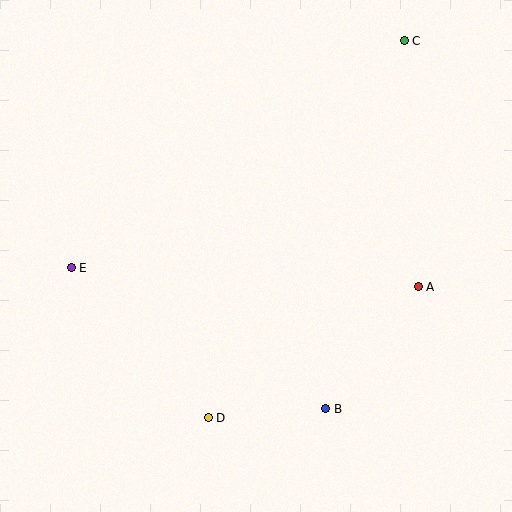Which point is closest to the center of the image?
Point A at (418, 287) is closest to the center.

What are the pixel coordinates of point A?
Point A is at (418, 287).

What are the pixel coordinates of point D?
Point D is at (208, 418).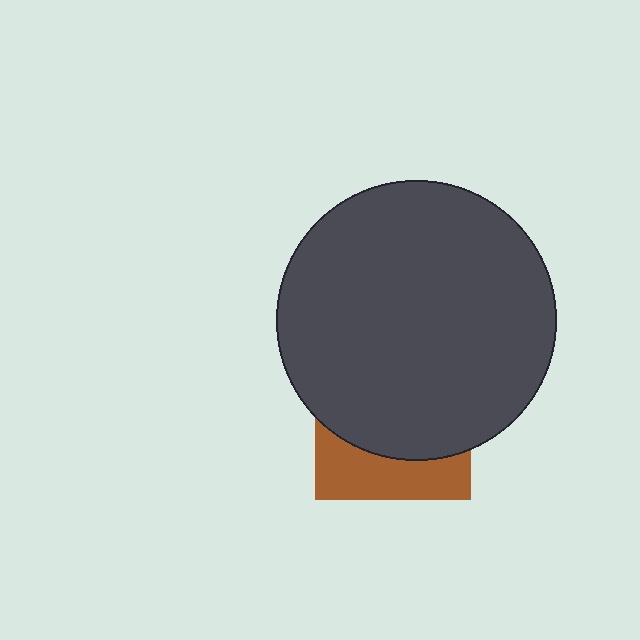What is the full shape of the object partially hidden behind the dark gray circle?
The partially hidden object is a brown square.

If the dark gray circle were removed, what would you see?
You would see the complete brown square.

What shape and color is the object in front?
The object in front is a dark gray circle.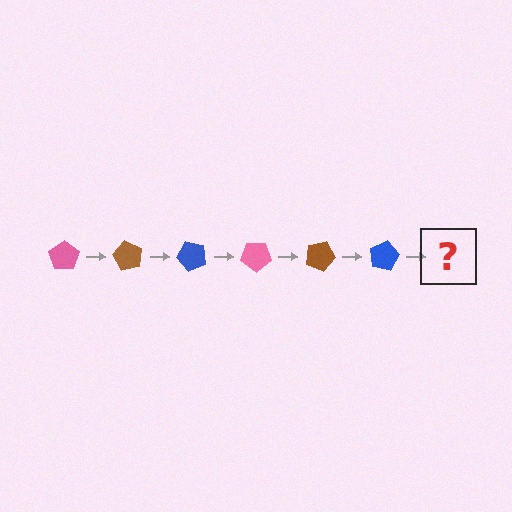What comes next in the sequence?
The next element should be a pink pentagon, rotated 360 degrees from the start.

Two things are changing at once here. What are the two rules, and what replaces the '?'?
The two rules are that it rotates 60 degrees each step and the color cycles through pink, brown, and blue. The '?' should be a pink pentagon, rotated 360 degrees from the start.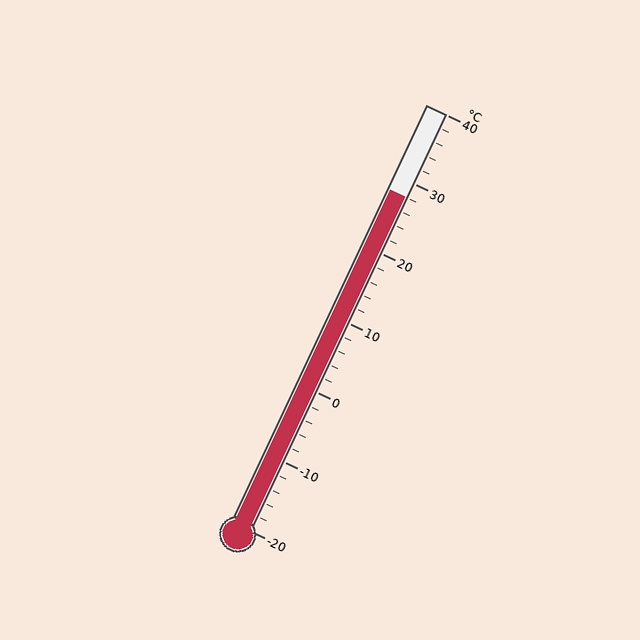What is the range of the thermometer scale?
The thermometer scale ranges from -20°C to 40°C.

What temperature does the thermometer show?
The thermometer shows approximately 28°C.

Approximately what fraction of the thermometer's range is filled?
The thermometer is filled to approximately 80% of its range.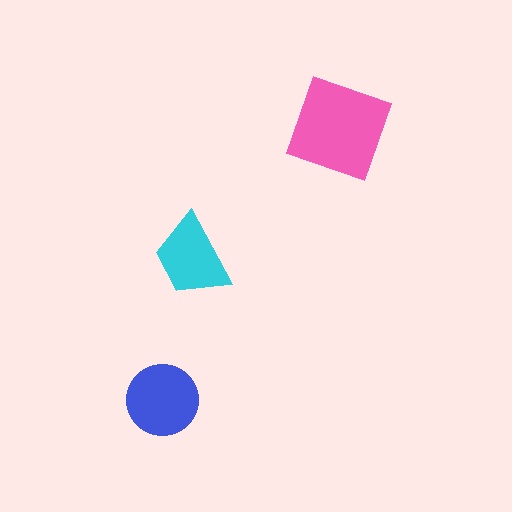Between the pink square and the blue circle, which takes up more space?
The pink square.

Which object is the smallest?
The cyan trapezoid.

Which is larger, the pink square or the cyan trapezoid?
The pink square.